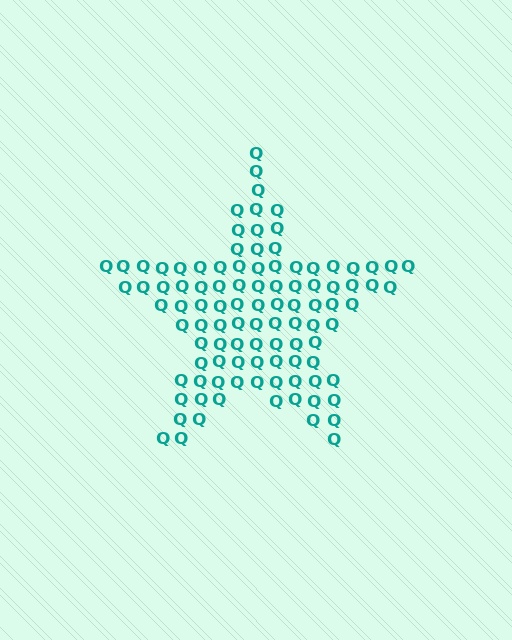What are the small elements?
The small elements are letter Q's.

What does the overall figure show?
The overall figure shows a star.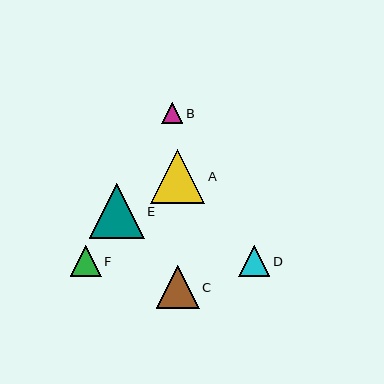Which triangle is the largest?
Triangle E is the largest with a size of approximately 54 pixels.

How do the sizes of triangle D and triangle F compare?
Triangle D and triangle F are approximately the same size.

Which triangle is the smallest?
Triangle B is the smallest with a size of approximately 21 pixels.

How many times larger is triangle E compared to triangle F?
Triangle E is approximately 1.7 times the size of triangle F.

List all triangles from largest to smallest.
From largest to smallest: E, A, C, D, F, B.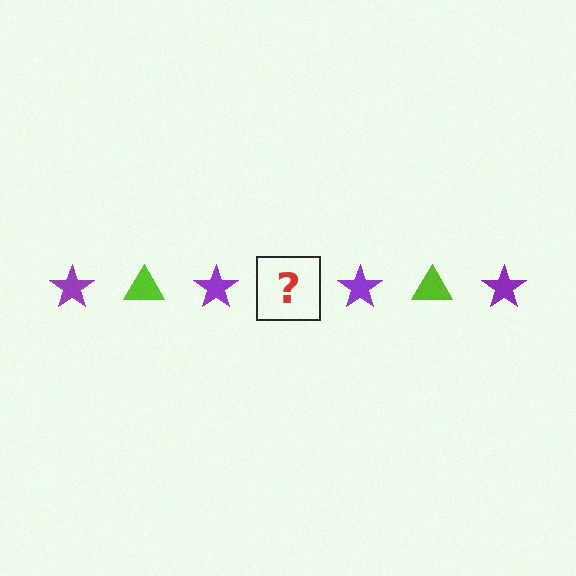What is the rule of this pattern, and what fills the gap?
The rule is that the pattern alternates between purple star and lime triangle. The gap should be filled with a lime triangle.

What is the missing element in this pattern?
The missing element is a lime triangle.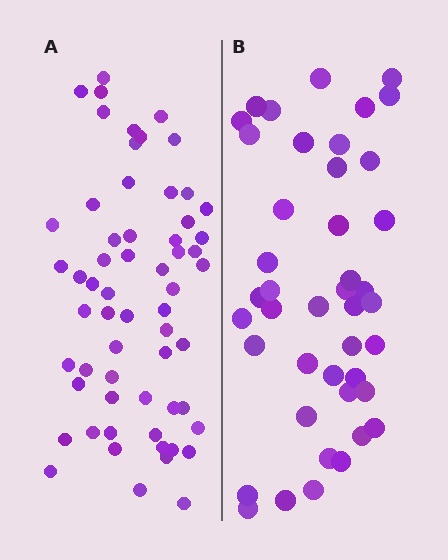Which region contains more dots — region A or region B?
Region A (the left region) has more dots.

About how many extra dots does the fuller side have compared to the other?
Region A has approximately 15 more dots than region B.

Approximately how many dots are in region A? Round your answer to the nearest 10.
About 60 dots.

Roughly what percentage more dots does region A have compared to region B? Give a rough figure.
About 40% more.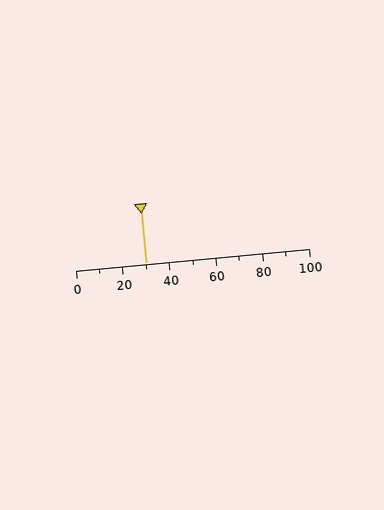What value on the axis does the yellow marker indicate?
The marker indicates approximately 30.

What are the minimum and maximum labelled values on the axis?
The axis runs from 0 to 100.